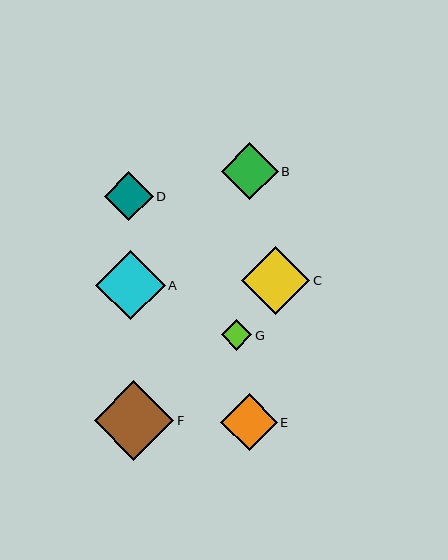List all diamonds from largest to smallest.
From largest to smallest: F, A, C, B, E, D, G.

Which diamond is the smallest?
Diamond G is the smallest with a size of approximately 30 pixels.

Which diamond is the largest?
Diamond F is the largest with a size of approximately 80 pixels.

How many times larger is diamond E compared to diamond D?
Diamond E is approximately 1.2 times the size of diamond D.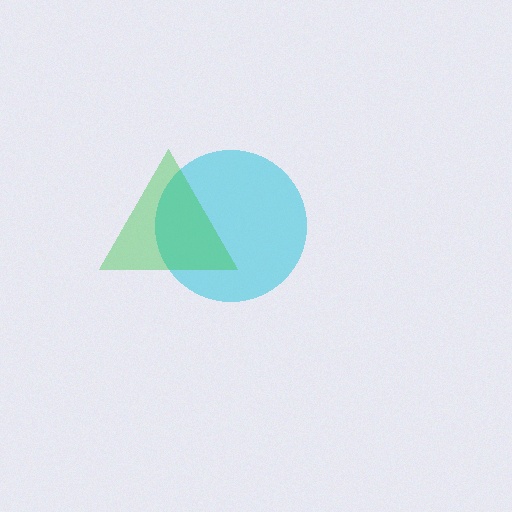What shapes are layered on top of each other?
The layered shapes are: a cyan circle, a green triangle.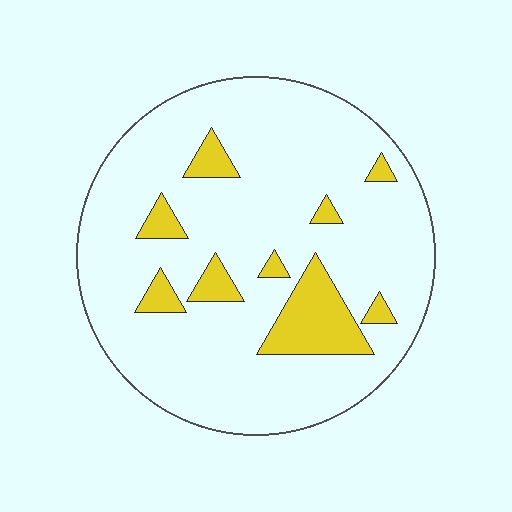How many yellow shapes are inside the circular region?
9.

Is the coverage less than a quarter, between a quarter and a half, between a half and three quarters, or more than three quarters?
Less than a quarter.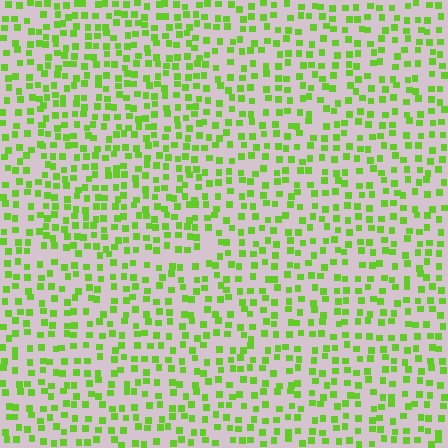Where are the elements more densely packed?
The elements are more densely packed inside the rectangle boundary.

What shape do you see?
I see a rectangle.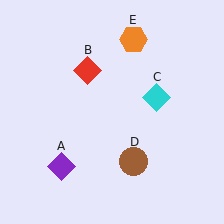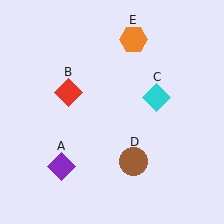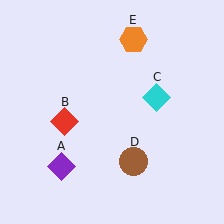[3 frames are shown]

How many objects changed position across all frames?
1 object changed position: red diamond (object B).